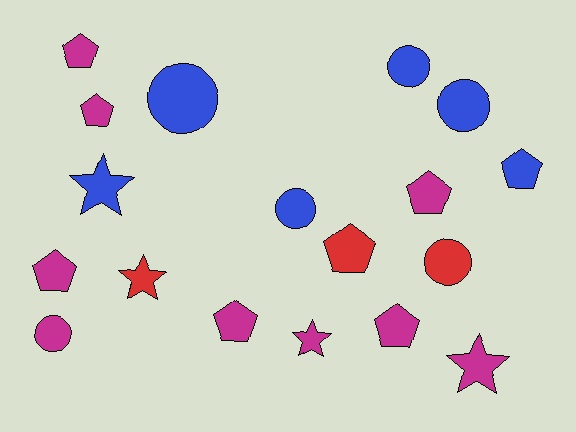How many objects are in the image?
There are 18 objects.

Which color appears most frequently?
Magenta, with 9 objects.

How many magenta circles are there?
There is 1 magenta circle.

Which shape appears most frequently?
Pentagon, with 8 objects.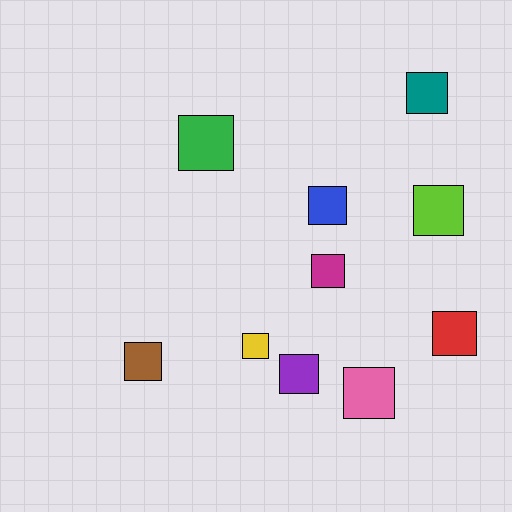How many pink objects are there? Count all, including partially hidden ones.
There is 1 pink object.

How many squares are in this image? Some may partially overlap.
There are 10 squares.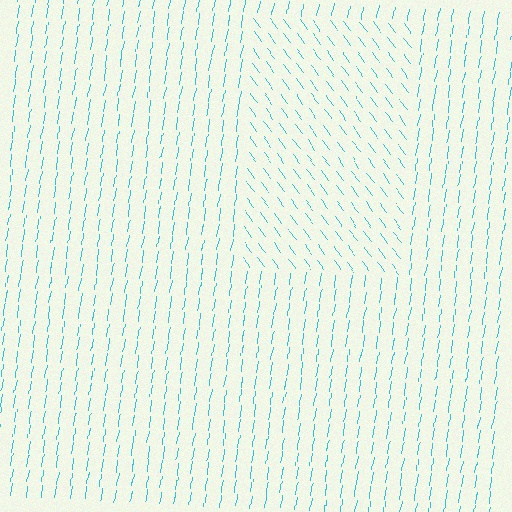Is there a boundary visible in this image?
Yes, there is a texture boundary formed by a change in line orientation.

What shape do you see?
I see a rectangle.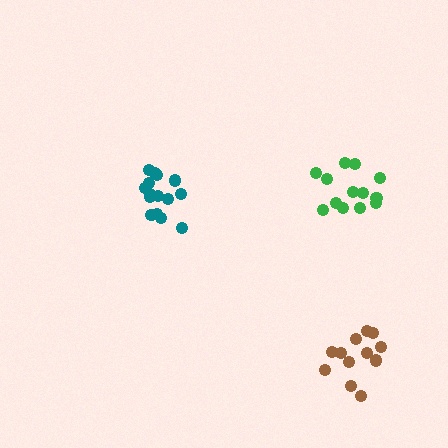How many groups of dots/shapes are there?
There are 3 groups.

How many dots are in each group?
Group 1: 12 dots, Group 2: 15 dots, Group 3: 13 dots (40 total).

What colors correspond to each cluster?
The clusters are colored: brown, teal, green.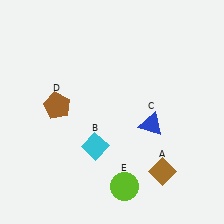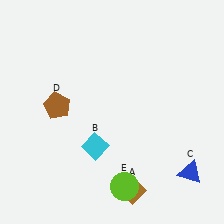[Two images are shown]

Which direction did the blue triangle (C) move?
The blue triangle (C) moved down.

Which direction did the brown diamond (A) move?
The brown diamond (A) moved left.